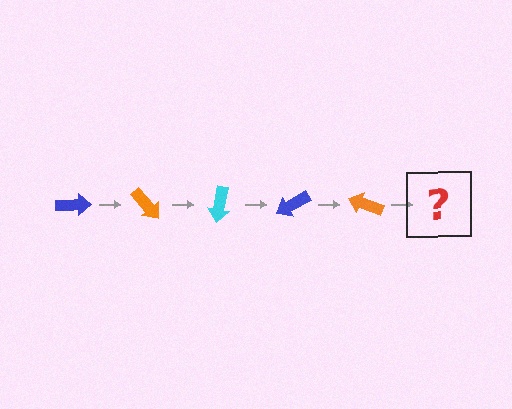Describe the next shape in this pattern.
It should be a cyan arrow, rotated 250 degrees from the start.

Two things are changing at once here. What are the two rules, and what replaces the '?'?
The two rules are that it rotates 50 degrees each step and the color cycles through blue, orange, and cyan. The '?' should be a cyan arrow, rotated 250 degrees from the start.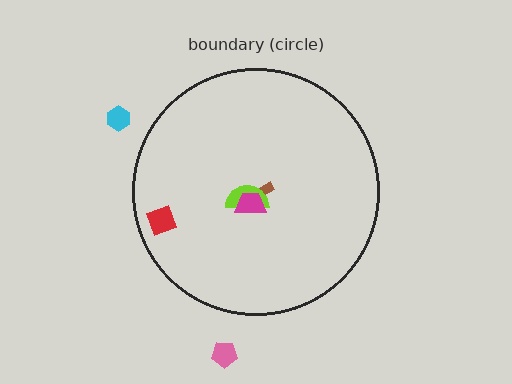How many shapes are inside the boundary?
4 inside, 2 outside.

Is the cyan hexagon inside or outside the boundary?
Outside.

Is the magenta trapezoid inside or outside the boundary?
Inside.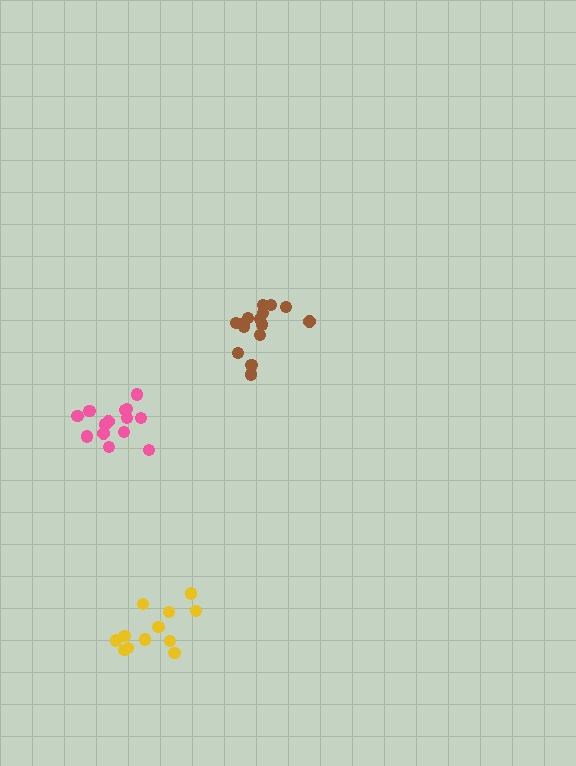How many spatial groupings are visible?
There are 3 spatial groupings.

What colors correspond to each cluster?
The clusters are colored: pink, yellow, brown.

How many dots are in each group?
Group 1: 14 dots, Group 2: 12 dots, Group 3: 15 dots (41 total).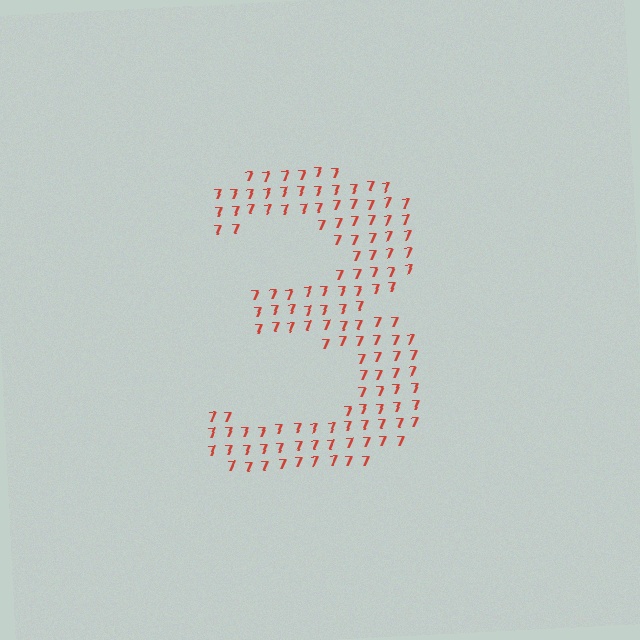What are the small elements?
The small elements are digit 7's.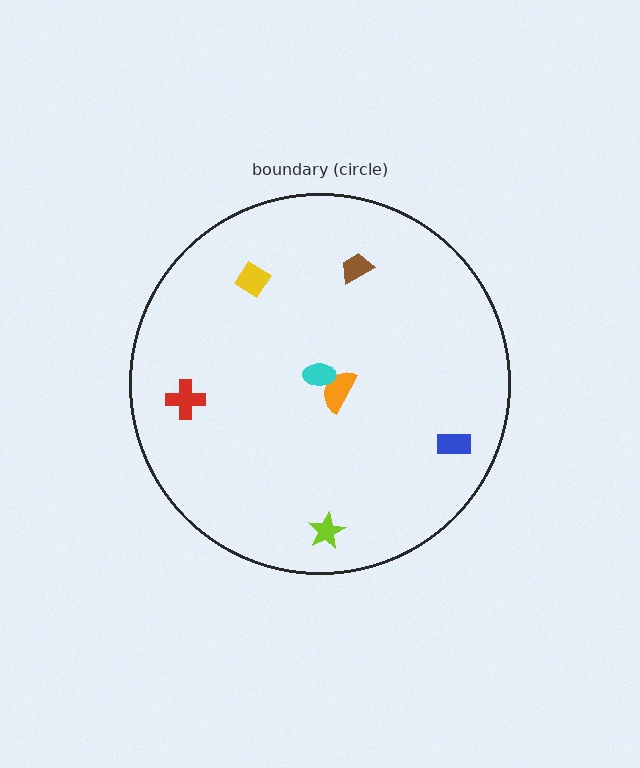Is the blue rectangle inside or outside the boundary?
Inside.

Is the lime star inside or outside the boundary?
Inside.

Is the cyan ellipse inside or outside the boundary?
Inside.